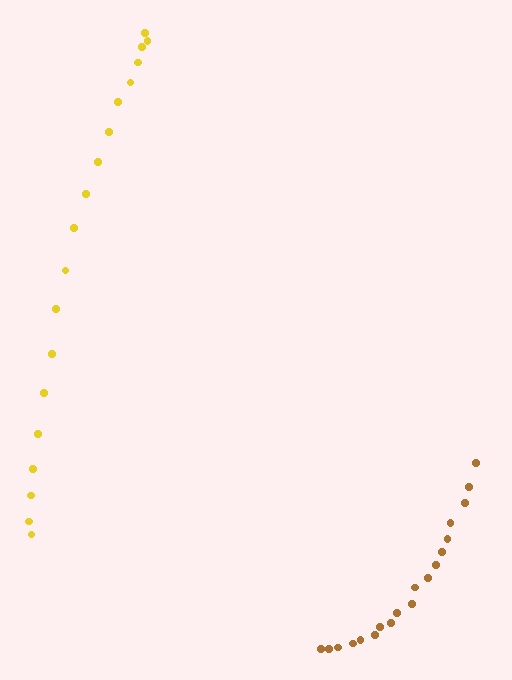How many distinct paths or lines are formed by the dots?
There are 2 distinct paths.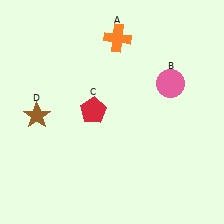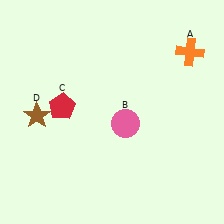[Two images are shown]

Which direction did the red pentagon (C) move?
The red pentagon (C) moved left.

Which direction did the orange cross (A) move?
The orange cross (A) moved right.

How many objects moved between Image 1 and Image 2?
3 objects moved between the two images.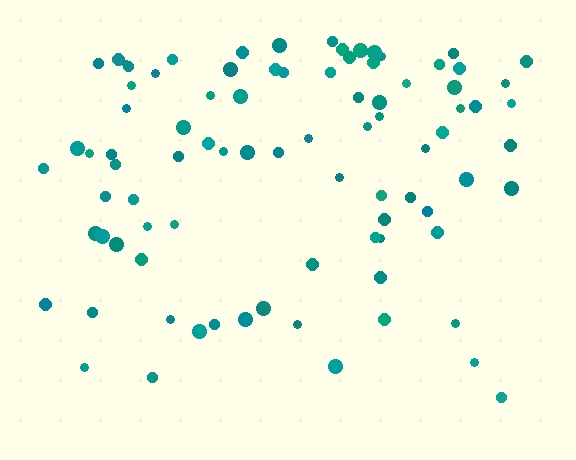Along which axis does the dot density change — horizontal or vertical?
Vertical.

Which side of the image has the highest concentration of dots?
The top.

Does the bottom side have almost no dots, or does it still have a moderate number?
Still a moderate number, just noticeably fewer than the top.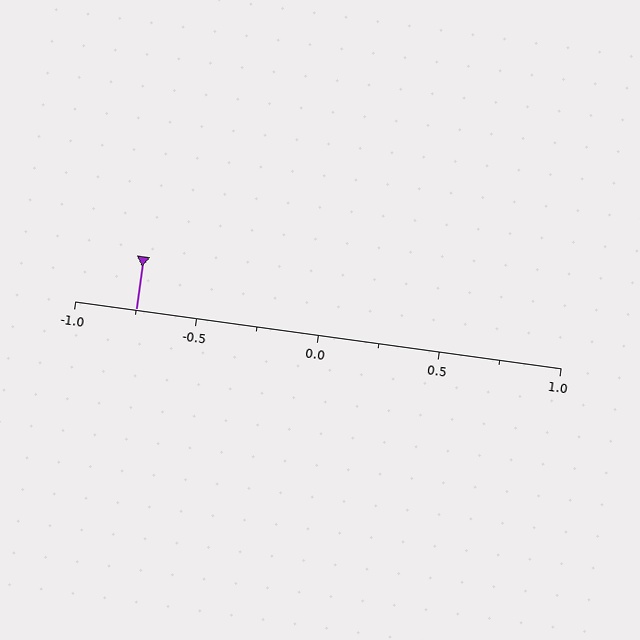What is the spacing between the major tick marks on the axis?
The major ticks are spaced 0.5 apart.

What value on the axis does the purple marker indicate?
The marker indicates approximately -0.75.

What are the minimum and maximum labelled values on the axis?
The axis runs from -1.0 to 1.0.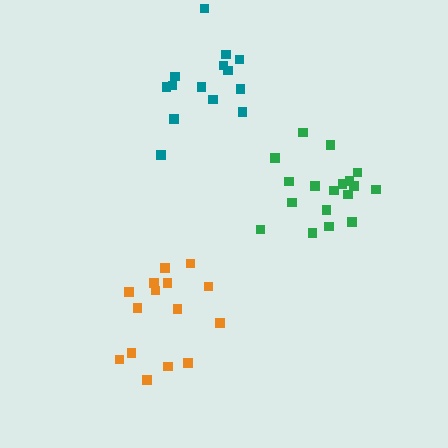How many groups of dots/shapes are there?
There are 3 groups.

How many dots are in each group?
Group 1: 14 dots, Group 2: 18 dots, Group 3: 15 dots (47 total).